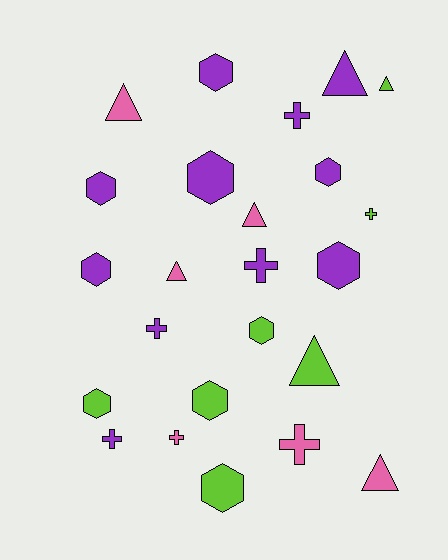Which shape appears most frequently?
Hexagon, with 10 objects.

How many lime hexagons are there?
There are 4 lime hexagons.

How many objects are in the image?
There are 24 objects.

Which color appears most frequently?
Purple, with 11 objects.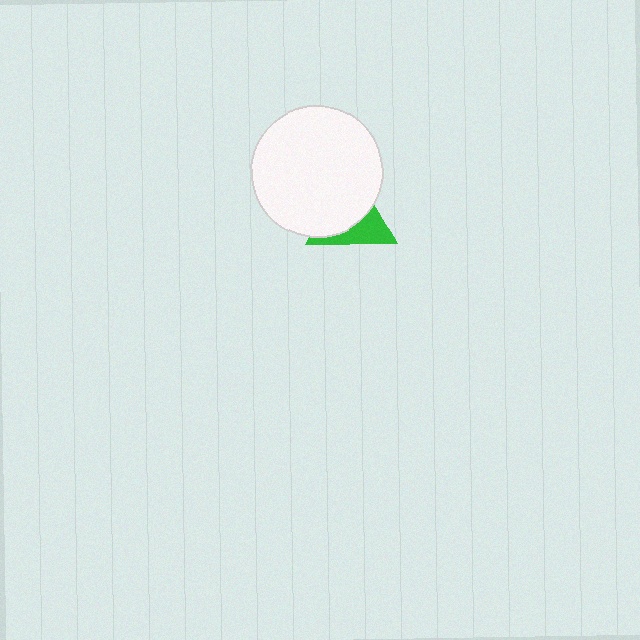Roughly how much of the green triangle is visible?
A small part of it is visible (roughly 40%).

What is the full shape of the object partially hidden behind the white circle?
The partially hidden object is a green triangle.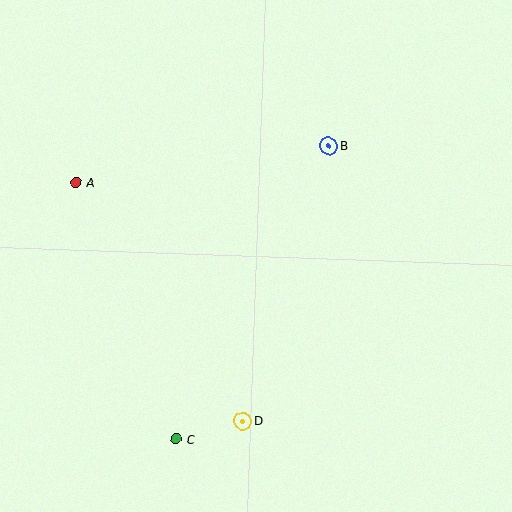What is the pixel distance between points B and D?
The distance between B and D is 288 pixels.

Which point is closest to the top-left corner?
Point A is closest to the top-left corner.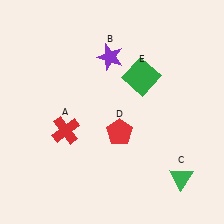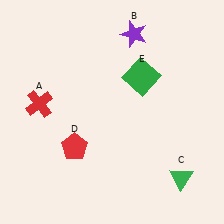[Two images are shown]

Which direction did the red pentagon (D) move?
The red pentagon (D) moved left.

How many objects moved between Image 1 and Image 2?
3 objects moved between the two images.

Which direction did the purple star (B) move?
The purple star (B) moved right.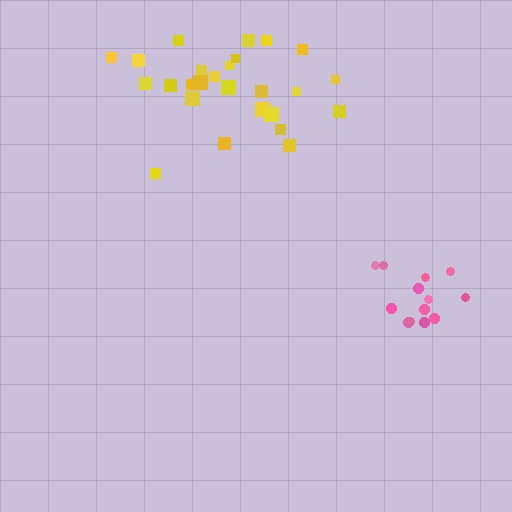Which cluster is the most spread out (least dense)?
Yellow.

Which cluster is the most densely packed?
Pink.